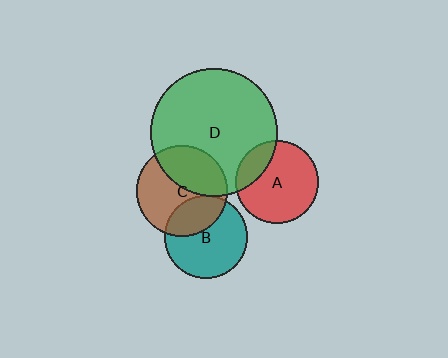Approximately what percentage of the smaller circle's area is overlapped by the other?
Approximately 40%.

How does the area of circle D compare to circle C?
Approximately 2.0 times.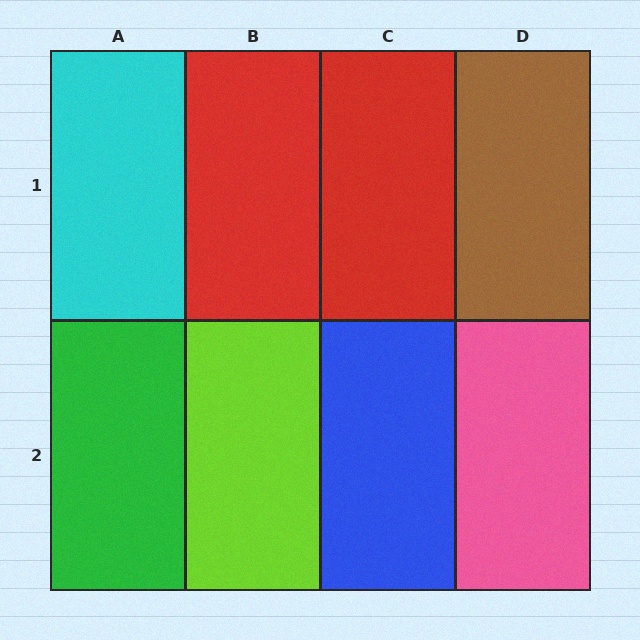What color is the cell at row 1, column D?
Brown.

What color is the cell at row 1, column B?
Red.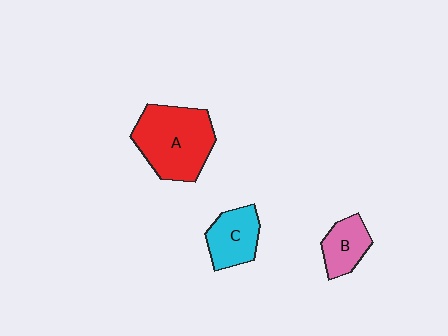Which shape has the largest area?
Shape A (red).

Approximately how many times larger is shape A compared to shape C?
Approximately 1.8 times.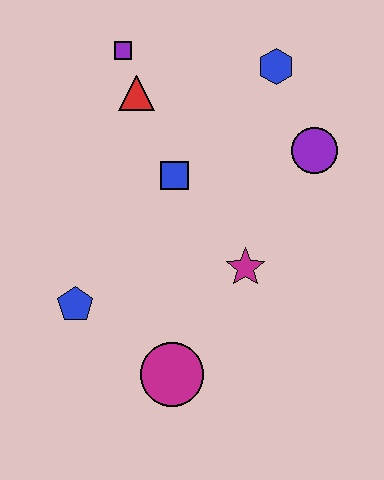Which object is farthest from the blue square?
The magenta circle is farthest from the blue square.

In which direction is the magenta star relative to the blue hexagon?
The magenta star is below the blue hexagon.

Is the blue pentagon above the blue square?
No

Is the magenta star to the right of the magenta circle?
Yes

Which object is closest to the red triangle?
The purple square is closest to the red triangle.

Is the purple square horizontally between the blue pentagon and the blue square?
Yes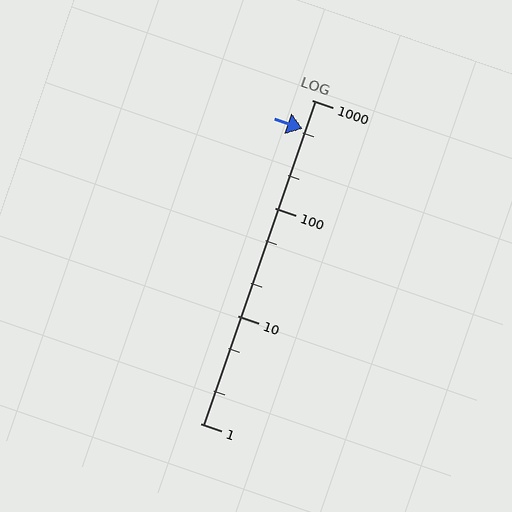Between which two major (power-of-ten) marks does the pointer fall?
The pointer is between 100 and 1000.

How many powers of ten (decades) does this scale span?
The scale spans 3 decades, from 1 to 1000.